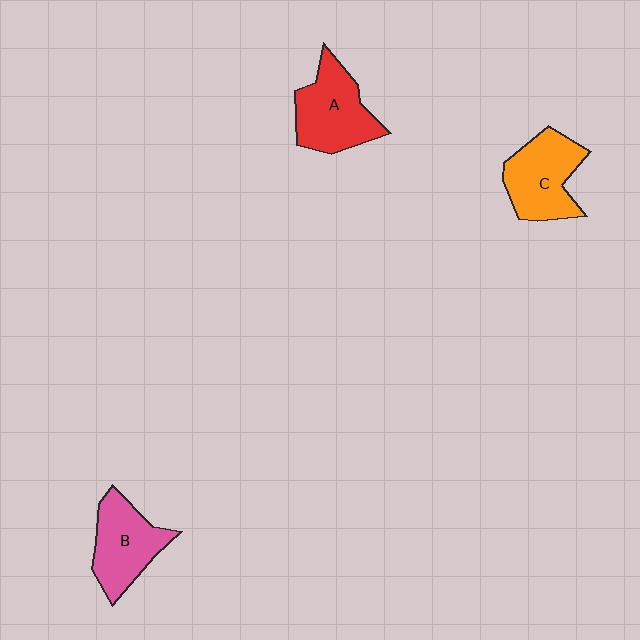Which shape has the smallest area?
Shape B (pink).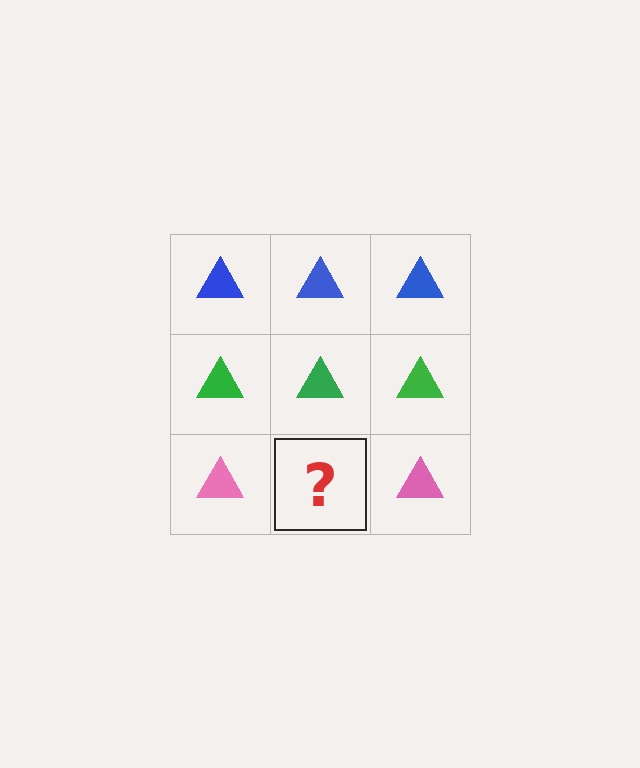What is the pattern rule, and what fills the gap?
The rule is that each row has a consistent color. The gap should be filled with a pink triangle.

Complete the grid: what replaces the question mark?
The question mark should be replaced with a pink triangle.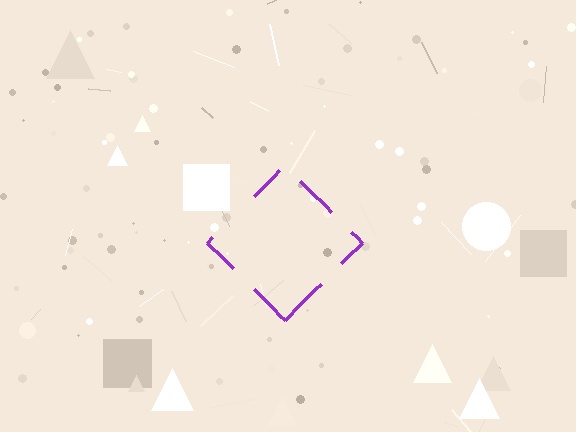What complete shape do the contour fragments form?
The contour fragments form a diamond.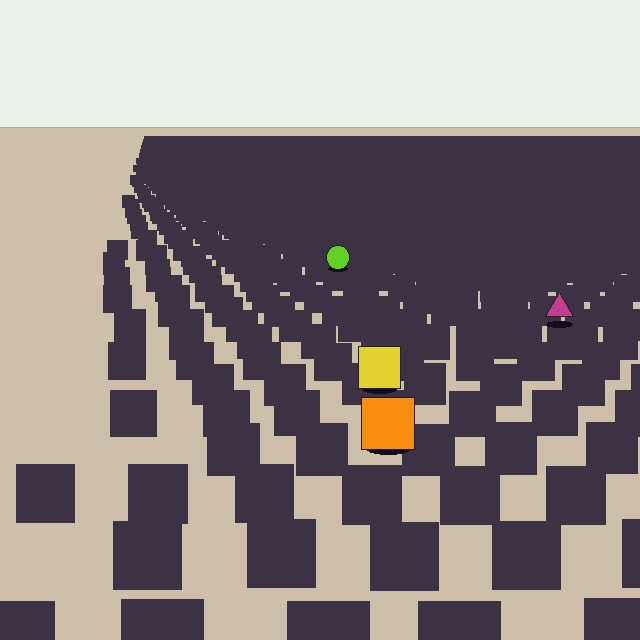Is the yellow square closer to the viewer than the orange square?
No. The orange square is closer — you can tell from the texture gradient: the ground texture is coarser near it.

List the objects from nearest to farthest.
From nearest to farthest: the orange square, the yellow square, the magenta triangle, the lime circle.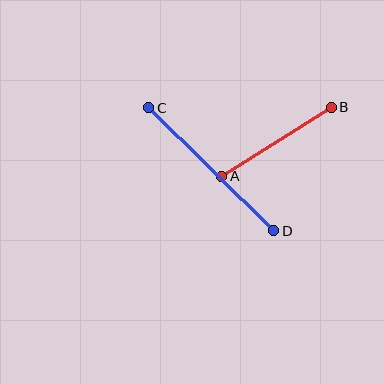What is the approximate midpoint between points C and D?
The midpoint is at approximately (211, 169) pixels.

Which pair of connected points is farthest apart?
Points C and D are farthest apart.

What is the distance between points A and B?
The distance is approximately 129 pixels.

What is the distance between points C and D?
The distance is approximately 175 pixels.